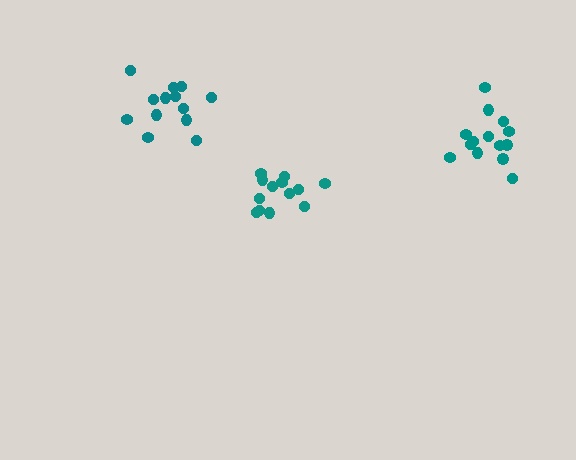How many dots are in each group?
Group 1: 13 dots, Group 2: 14 dots, Group 3: 13 dots (40 total).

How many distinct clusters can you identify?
There are 3 distinct clusters.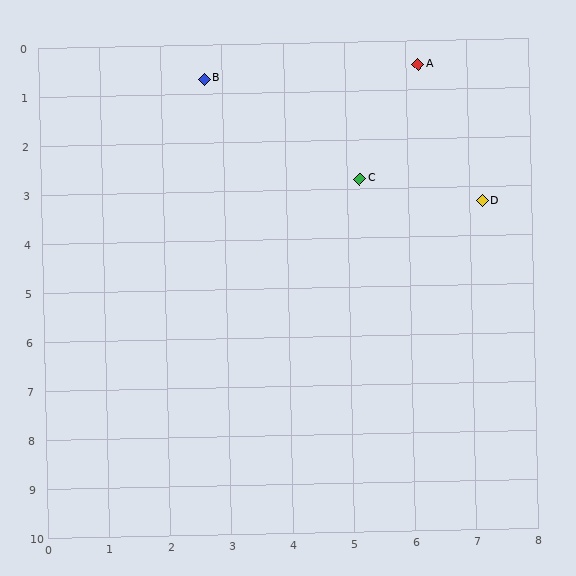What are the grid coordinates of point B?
Point B is at approximately (2.7, 0.7).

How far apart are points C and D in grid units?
Points C and D are about 2.1 grid units apart.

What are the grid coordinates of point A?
Point A is at approximately (6.2, 0.5).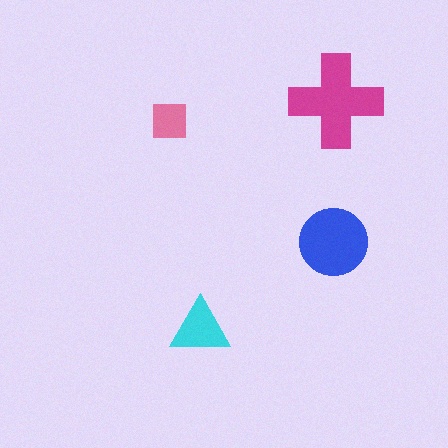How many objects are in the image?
There are 4 objects in the image.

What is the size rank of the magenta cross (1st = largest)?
1st.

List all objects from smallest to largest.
The pink square, the cyan triangle, the blue circle, the magenta cross.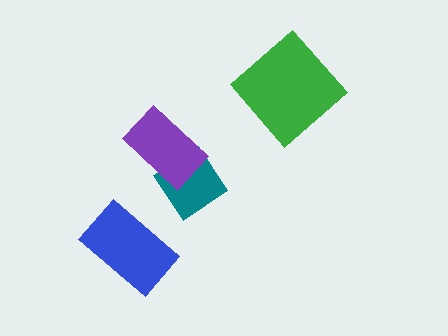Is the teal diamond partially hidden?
Yes, it is partially covered by another shape.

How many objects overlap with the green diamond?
0 objects overlap with the green diamond.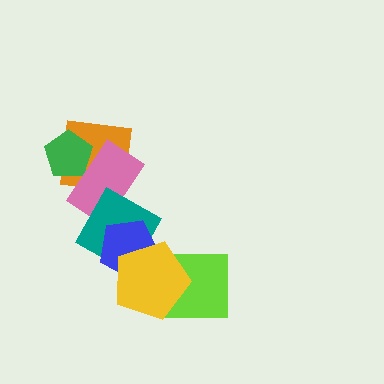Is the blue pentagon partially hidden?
Yes, it is partially covered by another shape.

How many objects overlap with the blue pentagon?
2 objects overlap with the blue pentagon.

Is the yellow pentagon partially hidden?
No, no other shape covers it.